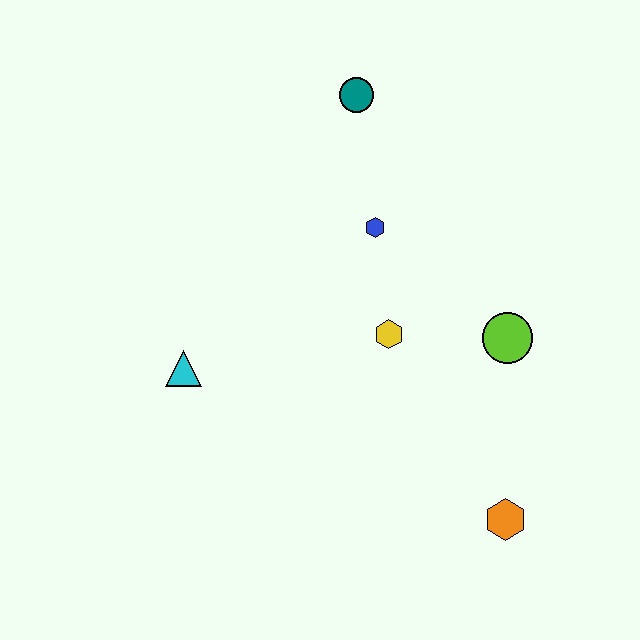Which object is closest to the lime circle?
The yellow hexagon is closest to the lime circle.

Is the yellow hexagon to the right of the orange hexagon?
No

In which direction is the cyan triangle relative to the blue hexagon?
The cyan triangle is to the left of the blue hexagon.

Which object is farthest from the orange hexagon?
The teal circle is farthest from the orange hexagon.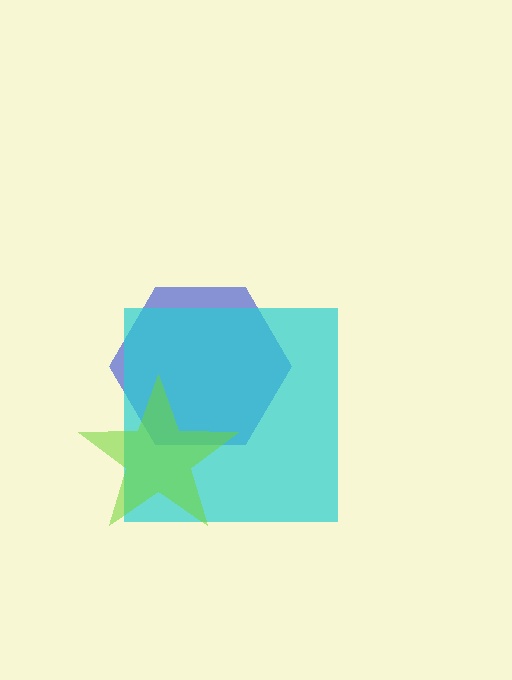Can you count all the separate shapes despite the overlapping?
Yes, there are 3 separate shapes.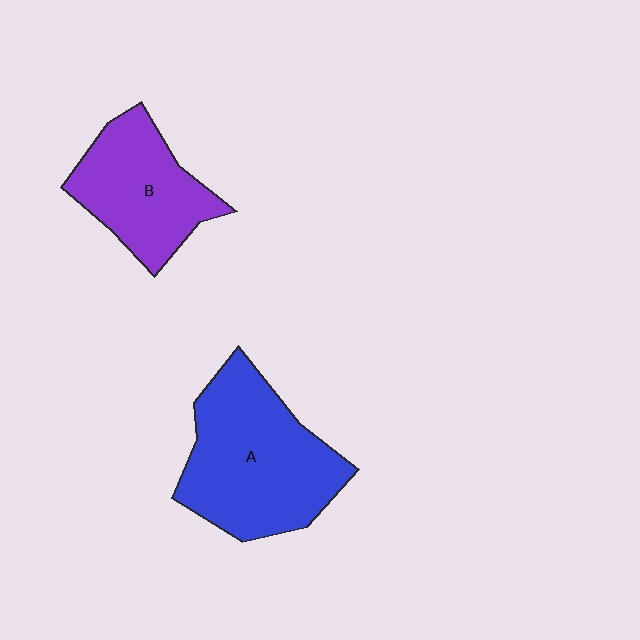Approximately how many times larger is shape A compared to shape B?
Approximately 1.4 times.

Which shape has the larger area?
Shape A (blue).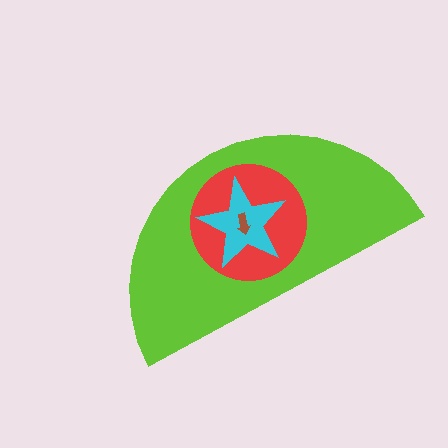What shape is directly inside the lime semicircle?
The red circle.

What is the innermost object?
The brown arrow.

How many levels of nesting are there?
4.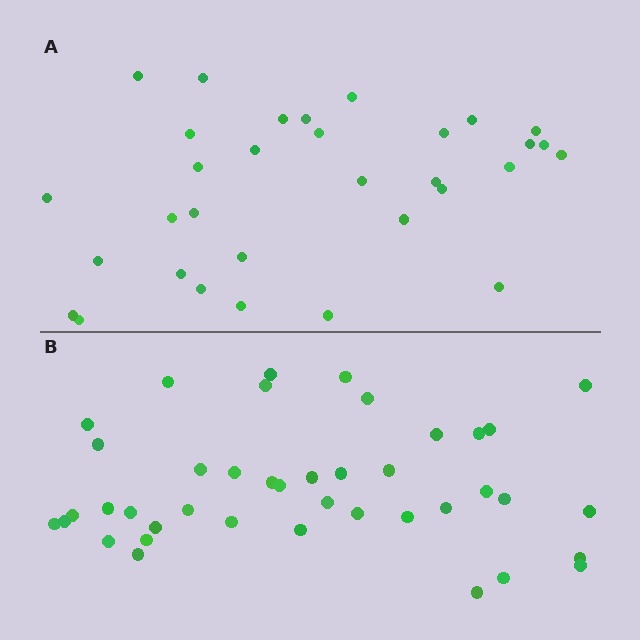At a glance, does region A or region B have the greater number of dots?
Region B (the bottom region) has more dots.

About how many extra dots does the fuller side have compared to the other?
Region B has roughly 8 or so more dots than region A.